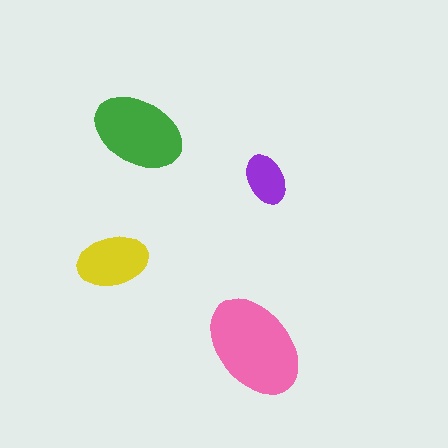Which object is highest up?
The green ellipse is topmost.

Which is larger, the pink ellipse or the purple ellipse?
The pink one.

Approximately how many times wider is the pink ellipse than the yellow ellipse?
About 1.5 times wider.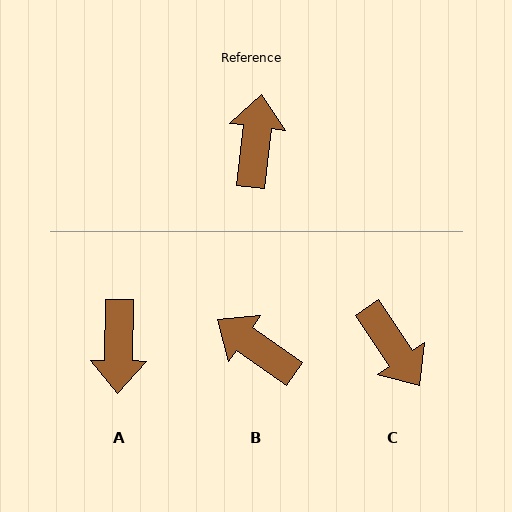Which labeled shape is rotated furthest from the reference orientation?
A, about 174 degrees away.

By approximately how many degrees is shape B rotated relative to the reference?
Approximately 62 degrees counter-clockwise.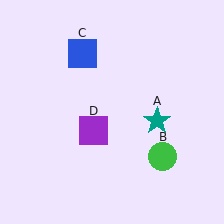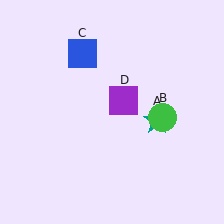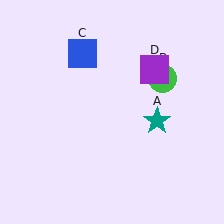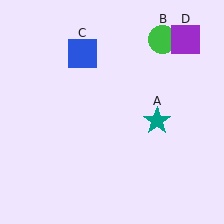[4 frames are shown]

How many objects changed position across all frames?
2 objects changed position: green circle (object B), purple square (object D).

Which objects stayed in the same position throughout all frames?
Teal star (object A) and blue square (object C) remained stationary.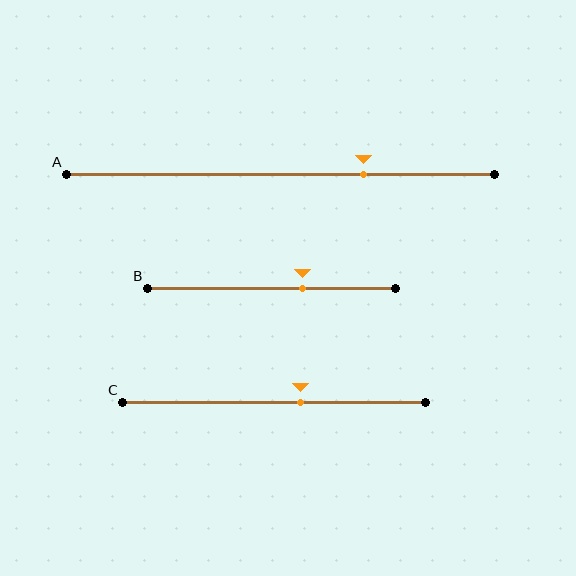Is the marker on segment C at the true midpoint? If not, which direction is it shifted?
No, the marker on segment C is shifted to the right by about 9% of the segment length.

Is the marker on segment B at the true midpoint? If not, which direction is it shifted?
No, the marker on segment B is shifted to the right by about 12% of the segment length.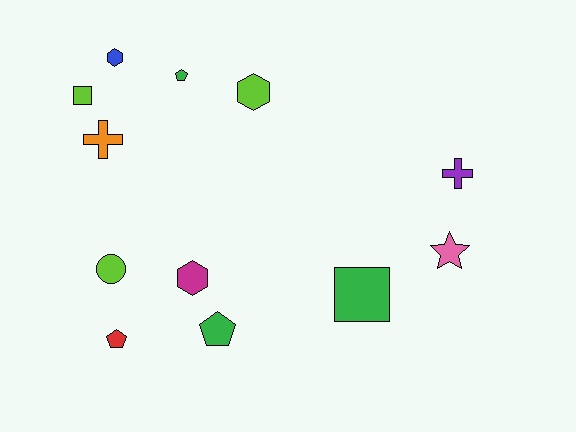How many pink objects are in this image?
There is 1 pink object.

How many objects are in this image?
There are 12 objects.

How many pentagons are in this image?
There are 3 pentagons.